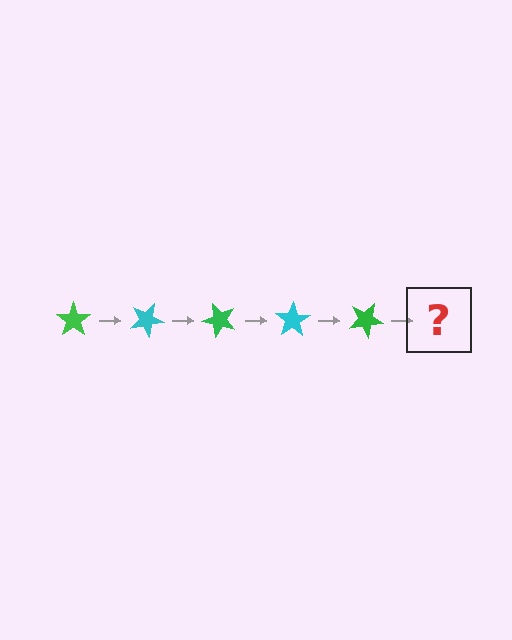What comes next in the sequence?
The next element should be a cyan star, rotated 125 degrees from the start.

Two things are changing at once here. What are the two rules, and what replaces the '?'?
The two rules are that it rotates 25 degrees each step and the color cycles through green and cyan. The '?' should be a cyan star, rotated 125 degrees from the start.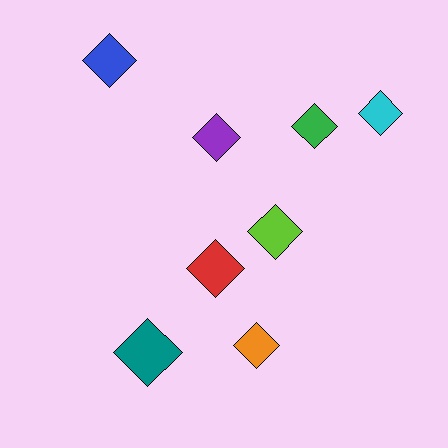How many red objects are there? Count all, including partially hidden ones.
There is 1 red object.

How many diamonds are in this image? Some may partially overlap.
There are 8 diamonds.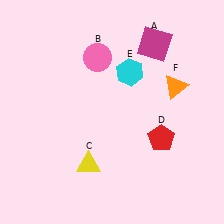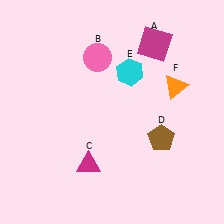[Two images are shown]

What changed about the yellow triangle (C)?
In Image 1, C is yellow. In Image 2, it changed to magenta.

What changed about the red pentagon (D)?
In Image 1, D is red. In Image 2, it changed to brown.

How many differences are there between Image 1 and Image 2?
There are 2 differences between the two images.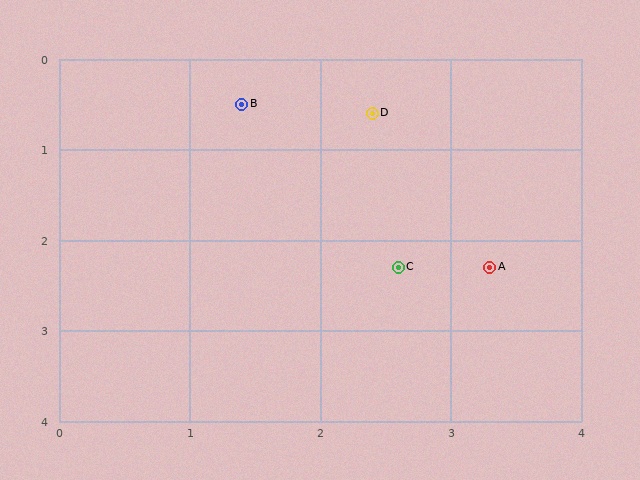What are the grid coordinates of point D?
Point D is at approximately (2.4, 0.6).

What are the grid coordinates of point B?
Point B is at approximately (1.4, 0.5).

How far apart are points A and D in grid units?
Points A and D are about 1.9 grid units apart.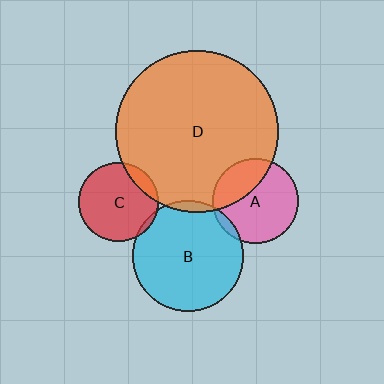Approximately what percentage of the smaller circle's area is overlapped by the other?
Approximately 10%.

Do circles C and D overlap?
Yes.